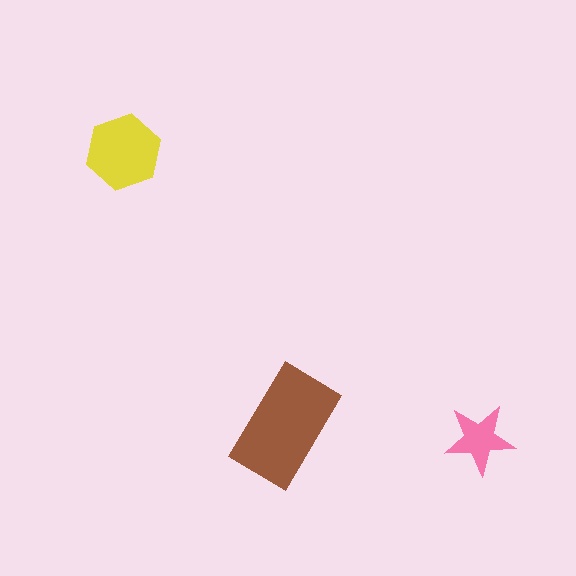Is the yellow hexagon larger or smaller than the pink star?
Larger.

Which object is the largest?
The brown rectangle.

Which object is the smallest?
The pink star.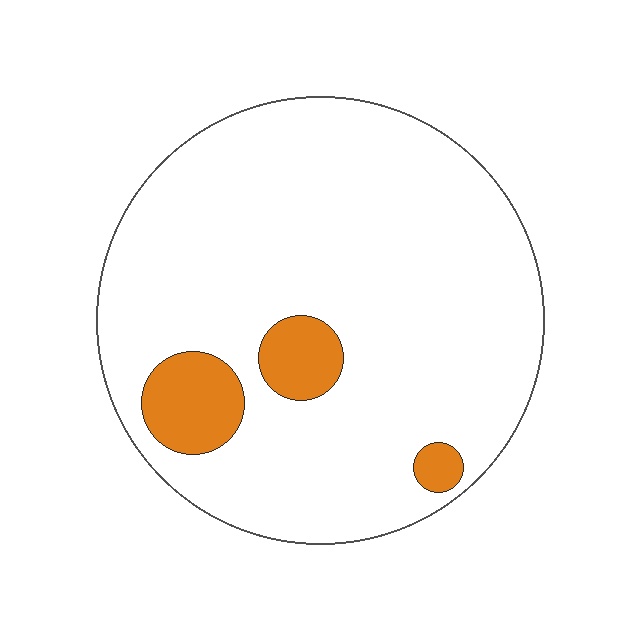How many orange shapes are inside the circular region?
3.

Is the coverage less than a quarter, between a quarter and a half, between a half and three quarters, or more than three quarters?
Less than a quarter.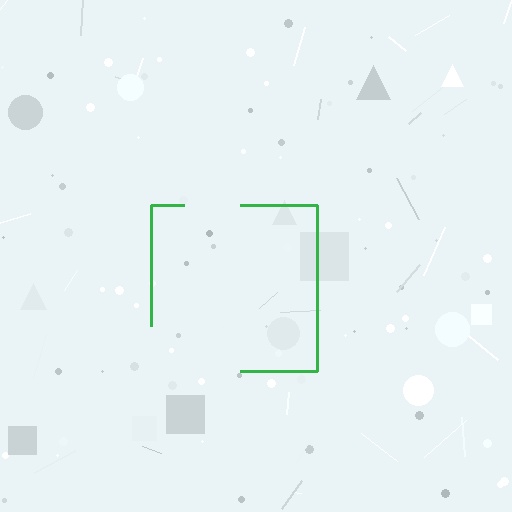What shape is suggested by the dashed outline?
The dashed outline suggests a square.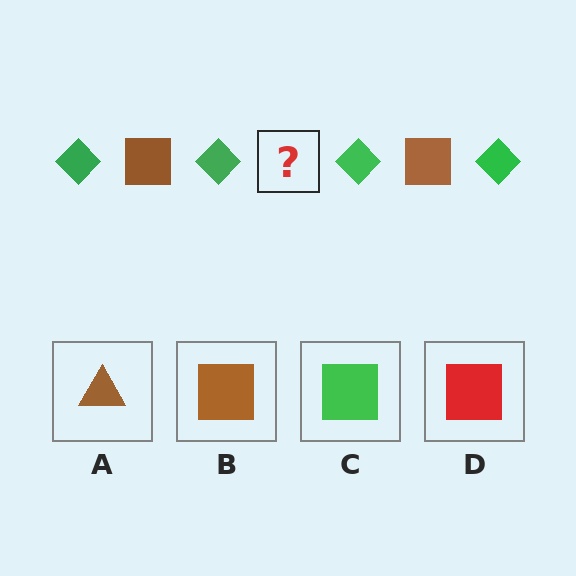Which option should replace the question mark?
Option B.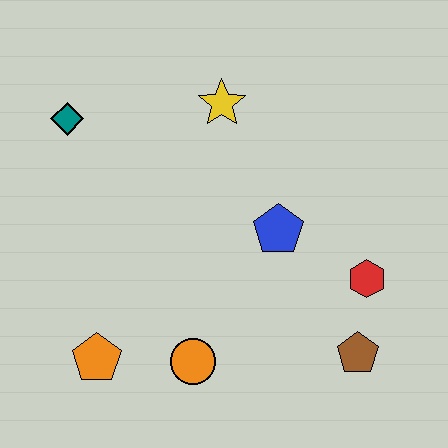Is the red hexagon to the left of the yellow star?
No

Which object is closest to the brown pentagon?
The red hexagon is closest to the brown pentagon.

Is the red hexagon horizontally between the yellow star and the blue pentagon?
No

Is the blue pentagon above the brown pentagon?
Yes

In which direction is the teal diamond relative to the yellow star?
The teal diamond is to the left of the yellow star.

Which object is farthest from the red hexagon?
The teal diamond is farthest from the red hexagon.